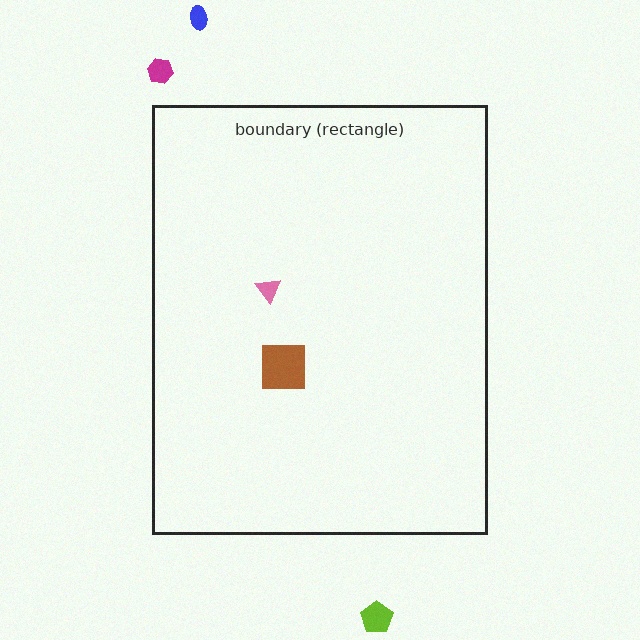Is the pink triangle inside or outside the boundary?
Inside.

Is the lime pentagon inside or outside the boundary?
Outside.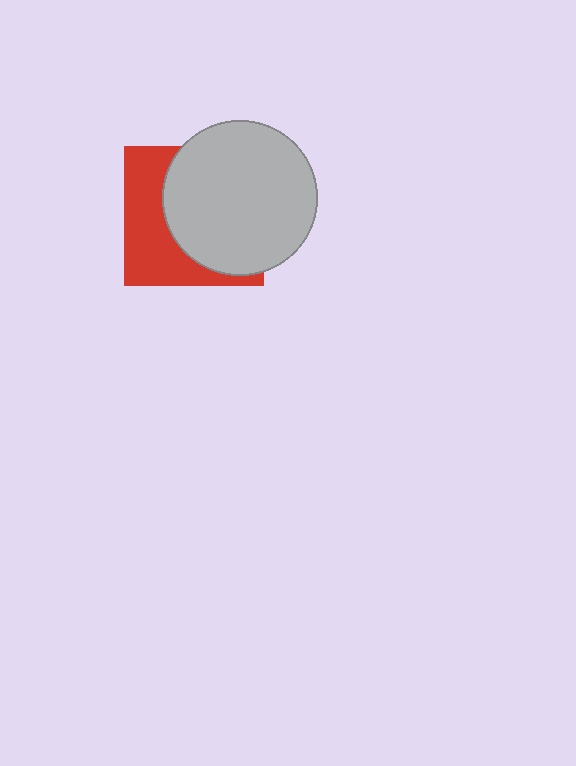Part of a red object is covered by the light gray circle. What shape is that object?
It is a square.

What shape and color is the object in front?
The object in front is a light gray circle.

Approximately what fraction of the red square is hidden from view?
Roughly 59% of the red square is hidden behind the light gray circle.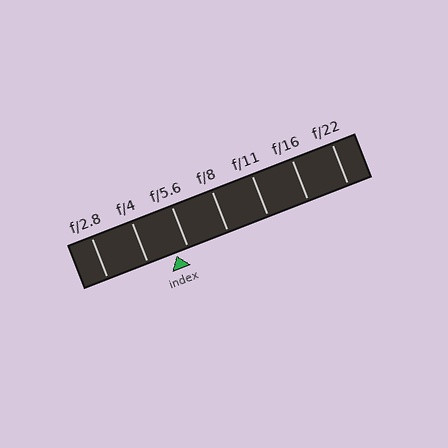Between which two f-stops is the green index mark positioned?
The index mark is between f/4 and f/5.6.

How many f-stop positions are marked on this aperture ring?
There are 7 f-stop positions marked.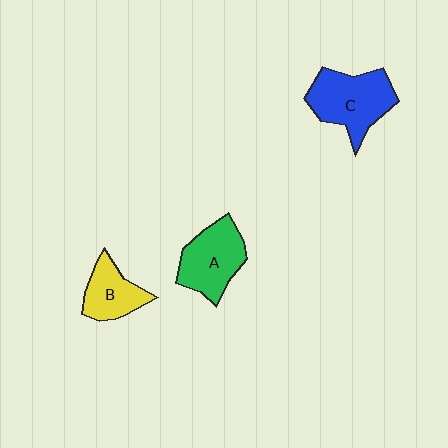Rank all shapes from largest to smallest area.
From largest to smallest: C (blue), A (green), B (yellow).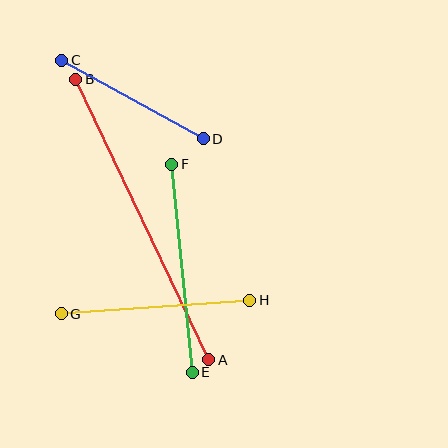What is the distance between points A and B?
The distance is approximately 310 pixels.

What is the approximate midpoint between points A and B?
The midpoint is at approximately (142, 220) pixels.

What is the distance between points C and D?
The distance is approximately 162 pixels.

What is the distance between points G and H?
The distance is approximately 189 pixels.